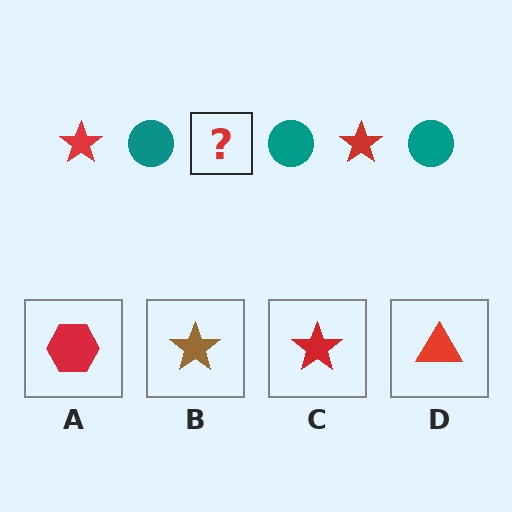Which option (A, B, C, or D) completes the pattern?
C.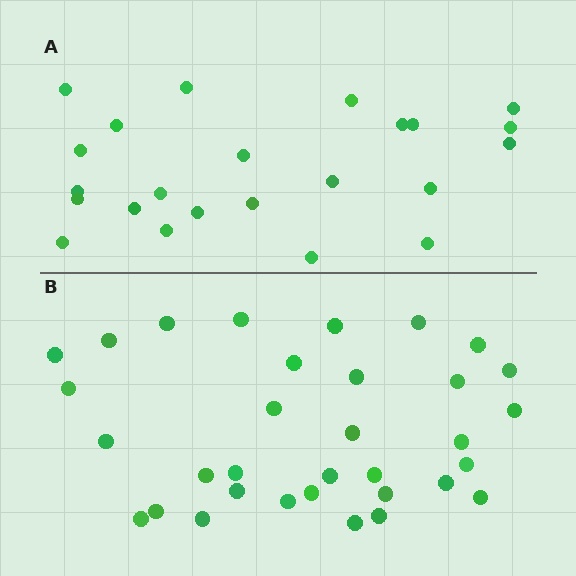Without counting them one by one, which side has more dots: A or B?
Region B (the bottom region) has more dots.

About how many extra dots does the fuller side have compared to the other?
Region B has roughly 10 or so more dots than region A.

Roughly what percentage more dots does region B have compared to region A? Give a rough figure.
About 45% more.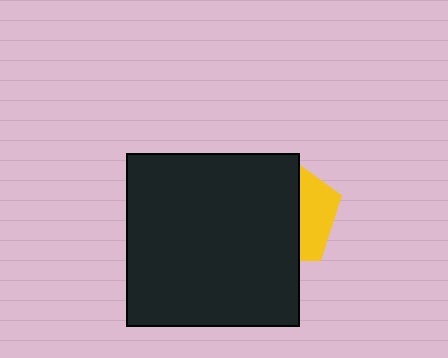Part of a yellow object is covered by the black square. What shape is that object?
It is a pentagon.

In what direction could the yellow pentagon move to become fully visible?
The yellow pentagon could move right. That would shift it out from behind the black square entirely.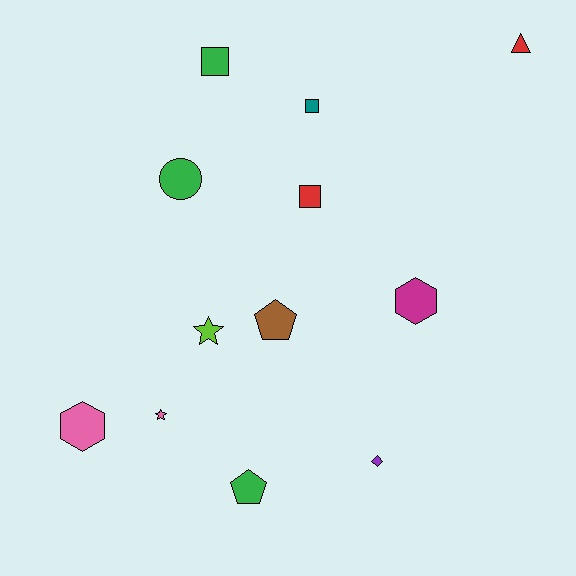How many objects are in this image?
There are 12 objects.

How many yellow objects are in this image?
There are no yellow objects.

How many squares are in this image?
There are 3 squares.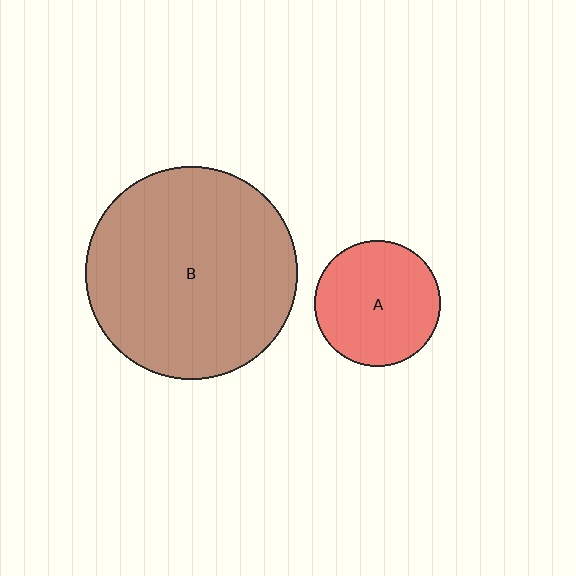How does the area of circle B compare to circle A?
Approximately 2.8 times.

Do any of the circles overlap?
No, none of the circles overlap.